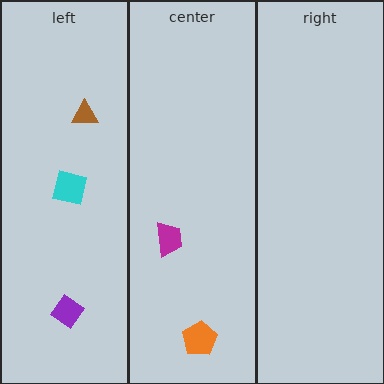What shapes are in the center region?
The magenta trapezoid, the orange pentagon.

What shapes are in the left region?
The purple diamond, the cyan square, the brown triangle.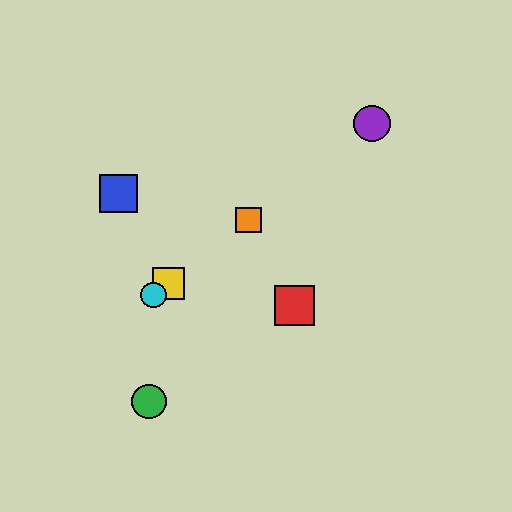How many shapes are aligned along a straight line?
4 shapes (the yellow square, the purple circle, the orange square, the cyan circle) are aligned along a straight line.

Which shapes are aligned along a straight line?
The yellow square, the purple circle, the orange square, the cyan circle are aligned along a straight line.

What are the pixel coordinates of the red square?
The red square is at (295, 306).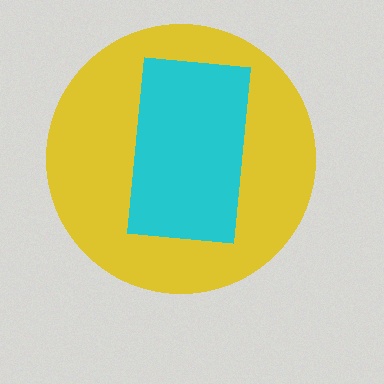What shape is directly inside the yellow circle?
The cyan rectangle.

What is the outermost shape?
The yellow circle.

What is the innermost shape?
The cyan rectangle.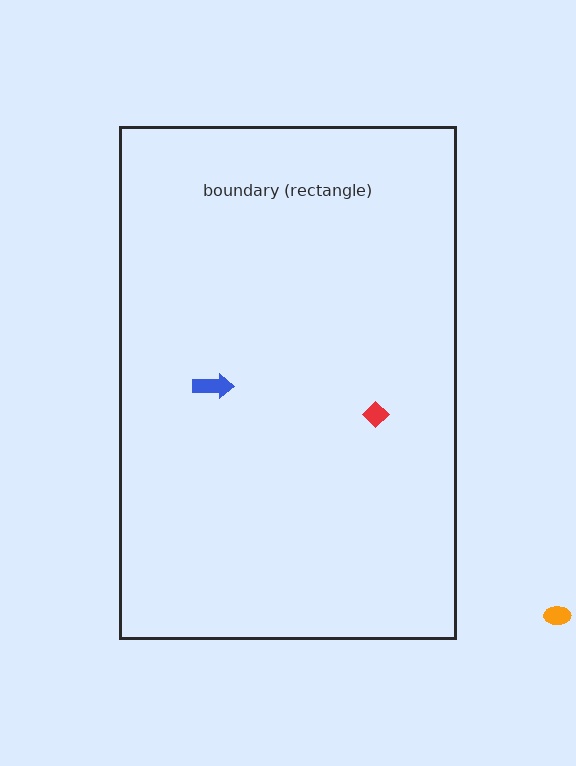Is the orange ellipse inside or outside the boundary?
Outside.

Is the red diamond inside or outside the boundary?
Inside.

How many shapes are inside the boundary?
2 inside, 1 outside.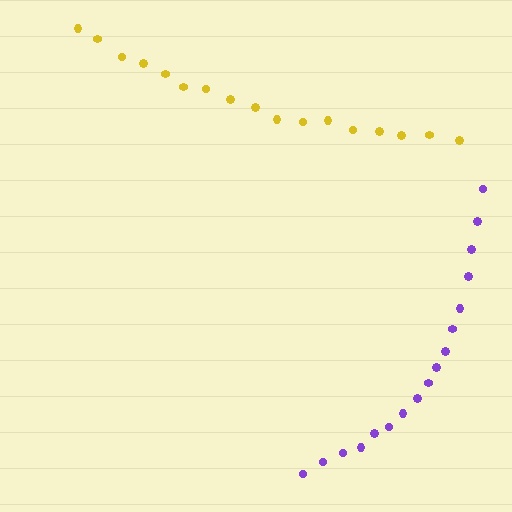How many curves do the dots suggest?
There are 2 distinct paths.